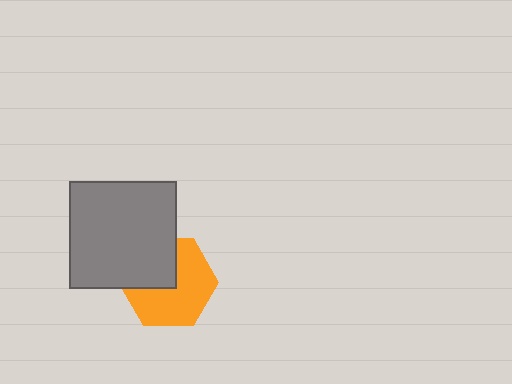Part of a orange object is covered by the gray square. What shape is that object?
It is a hexagon.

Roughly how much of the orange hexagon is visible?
About half of it is visible (roughly 62%).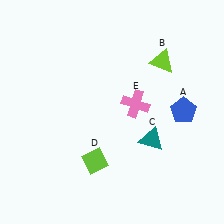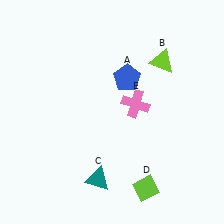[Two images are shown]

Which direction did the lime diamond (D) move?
The lime diamond (D) moved right.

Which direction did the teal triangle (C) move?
The teal triangle (C) moved left.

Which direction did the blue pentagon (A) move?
The blue pentagon (A) moved left.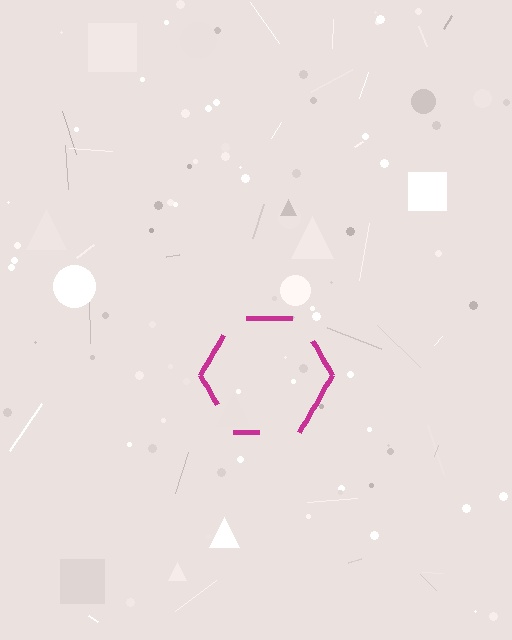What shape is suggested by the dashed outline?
The dashed outline suggests a hexagon.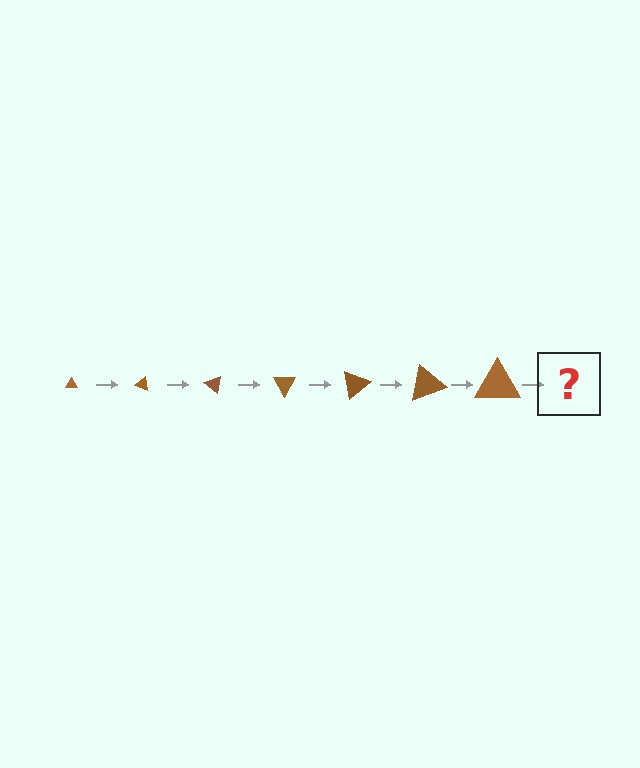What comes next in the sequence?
The next element should be a triangle, larger than the previous one and rotated 140 degrees from the start.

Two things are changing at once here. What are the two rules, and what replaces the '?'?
The two rules are that the triangle grows larger each step and it rotates 20 degrees each step. The '?' should be a triangle, larger than the previous one and rotated 140 degrees from the start.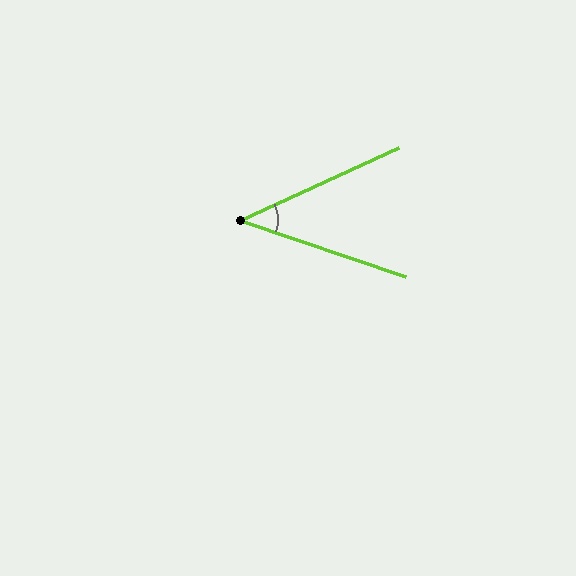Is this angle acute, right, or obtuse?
It is acute.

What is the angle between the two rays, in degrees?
Approximately 43 degrees.